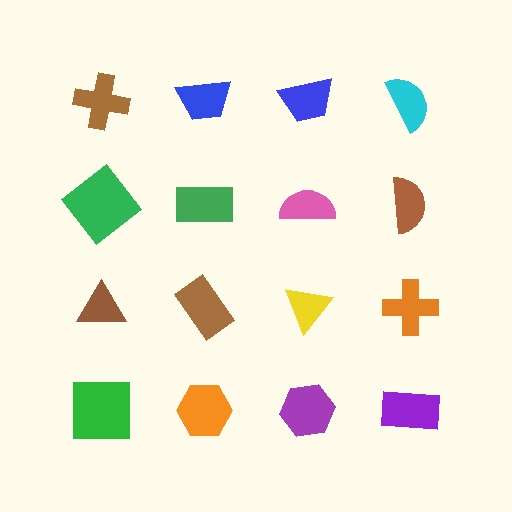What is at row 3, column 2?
A brown rectangle.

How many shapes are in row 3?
4 shapes.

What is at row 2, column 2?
A green rectangle.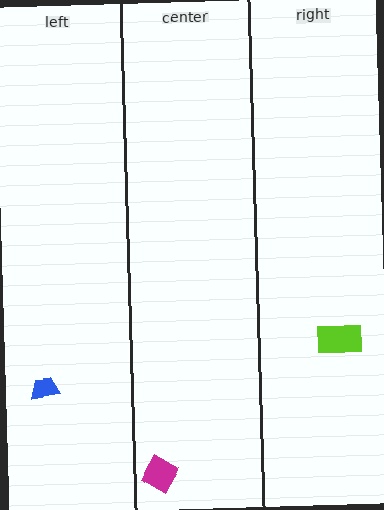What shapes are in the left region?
The blue trapezoid.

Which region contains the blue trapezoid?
The left region.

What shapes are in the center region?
The magenta square.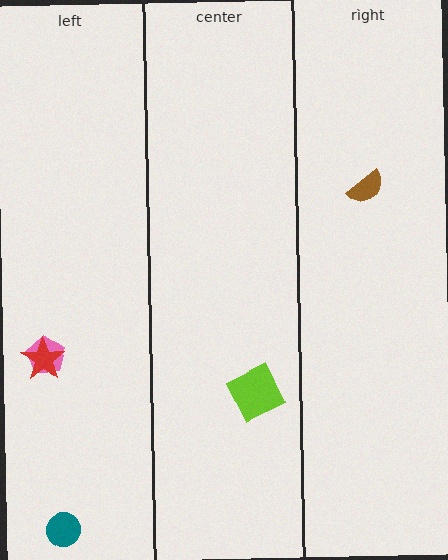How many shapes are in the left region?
3.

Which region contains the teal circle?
The left region.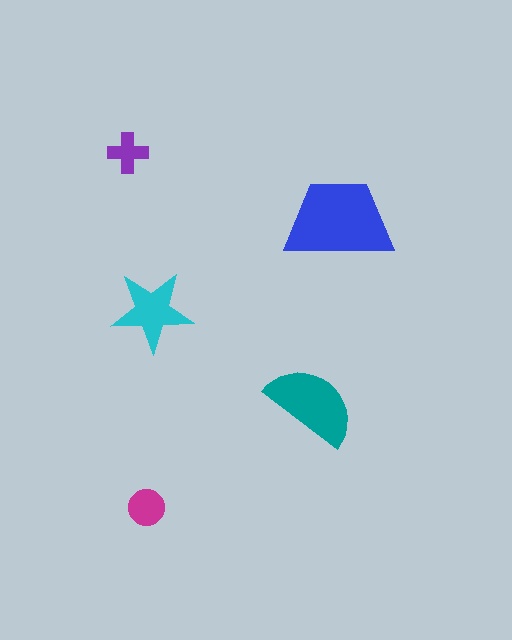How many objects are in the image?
There are 5 objects in the image.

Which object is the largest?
The blue trapezoid.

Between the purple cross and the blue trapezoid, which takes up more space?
The blue trapezoid.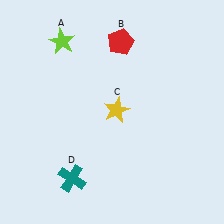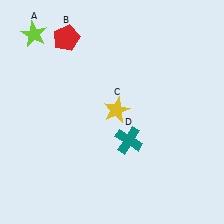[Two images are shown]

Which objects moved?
The objects that moved are: the lime star (A), the red pentagon (B), the teal cross (D).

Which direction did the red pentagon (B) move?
The red pentagon (B) moved left.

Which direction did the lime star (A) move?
The lime star (A) moved left.